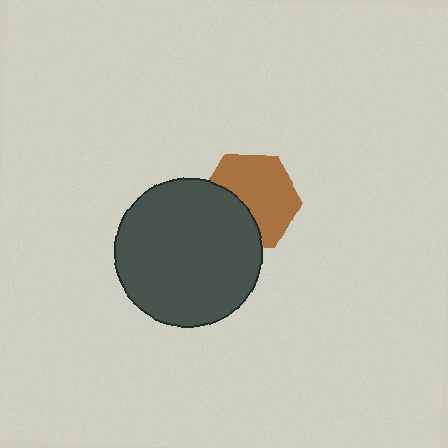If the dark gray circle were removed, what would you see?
You would see the complete brown hexagon.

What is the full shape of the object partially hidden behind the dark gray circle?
The partially hidden object is a brown hexagon.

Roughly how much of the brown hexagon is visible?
About half of it is visible (roughly 64%).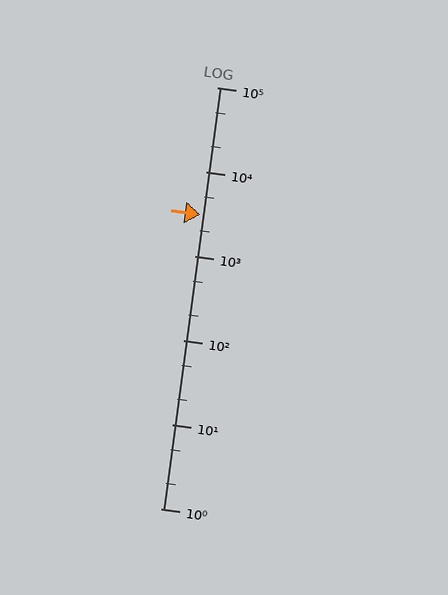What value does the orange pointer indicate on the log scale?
The pointer indicates approximately 3100.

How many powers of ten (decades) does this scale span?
The scale spans 5 decades, from 1 to 100000.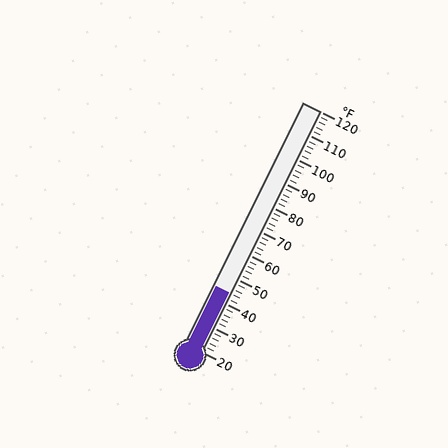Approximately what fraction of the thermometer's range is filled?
The thermometer is filled to approximately 25% of its range.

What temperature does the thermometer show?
The thermometer shows approximately 44°F.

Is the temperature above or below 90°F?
The temperature is below 90°F.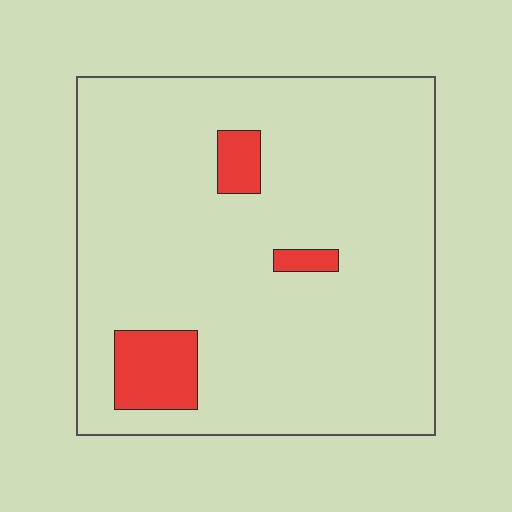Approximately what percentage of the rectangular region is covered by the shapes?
Approximately 10%.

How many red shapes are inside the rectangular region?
3.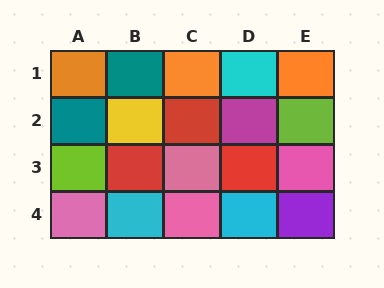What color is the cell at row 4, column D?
Cyan.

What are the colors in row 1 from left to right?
Orange, teal, orange, cyan, orange.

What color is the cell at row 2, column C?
Red.